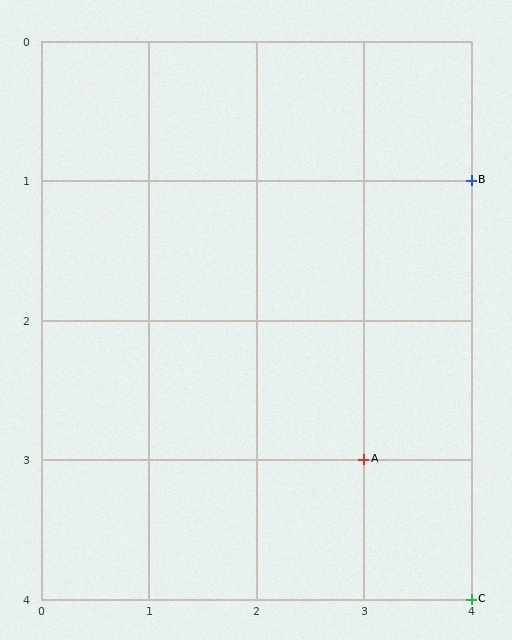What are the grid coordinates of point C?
Point C is at grid coordinates (4, 4).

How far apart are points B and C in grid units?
Points B and C are 3 rows apart.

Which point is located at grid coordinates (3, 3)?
Point A is at (3, 3).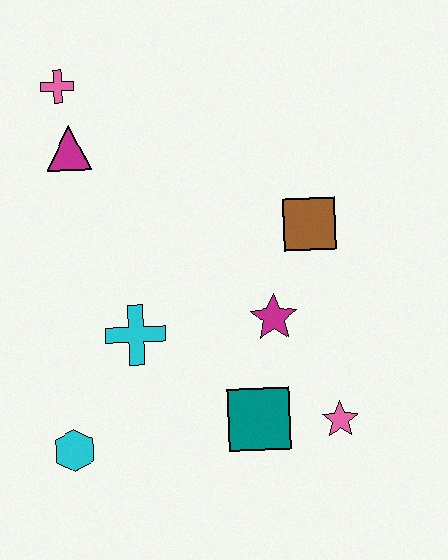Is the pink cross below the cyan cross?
No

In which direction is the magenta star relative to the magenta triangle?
The magenta star is to the right of the magenta triangle.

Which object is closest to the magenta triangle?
The pink cross is closest to the magenta triangle.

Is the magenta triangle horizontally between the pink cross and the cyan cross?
Yes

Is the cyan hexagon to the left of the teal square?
Yes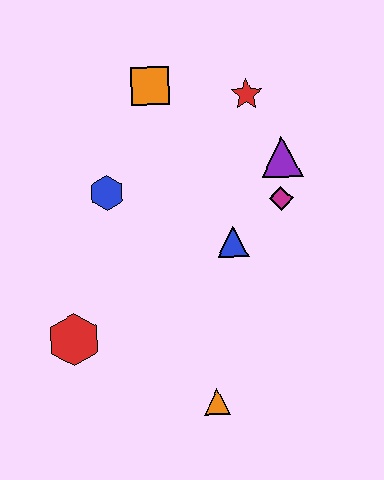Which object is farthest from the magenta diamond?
The red hexagon is farthest from the magenta diamond.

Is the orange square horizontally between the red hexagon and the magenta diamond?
Yes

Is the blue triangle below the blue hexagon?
Yes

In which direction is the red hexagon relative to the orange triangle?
The red hexagon is to the left of the orange triangle.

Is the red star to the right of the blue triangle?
Yes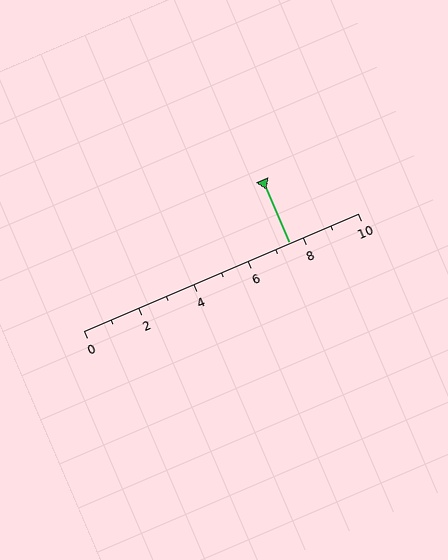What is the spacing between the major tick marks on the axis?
The major ticks are spaced 2 apart.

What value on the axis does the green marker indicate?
The marker indicates approximately 7.5.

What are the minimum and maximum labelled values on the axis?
The axis runs from 0 to 10.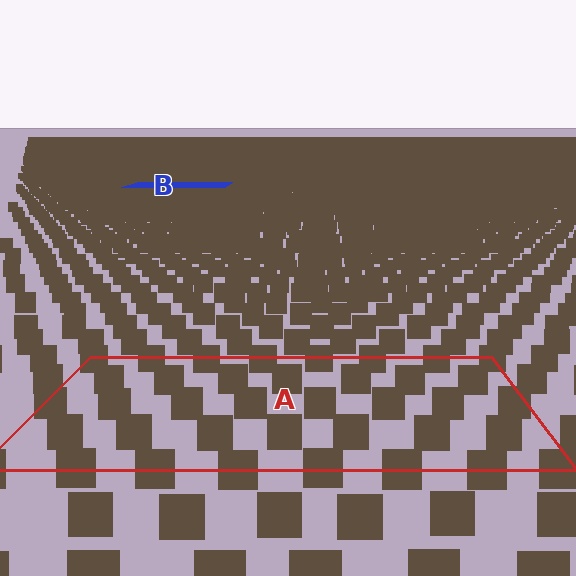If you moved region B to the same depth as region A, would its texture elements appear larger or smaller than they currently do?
They would appear larger. At a closer depth, the same texture elements are projected at a bigger on-screen size.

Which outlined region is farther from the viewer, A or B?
Region B is farther from the viewer — the texture elements inside it appear smaller and more densely packed.